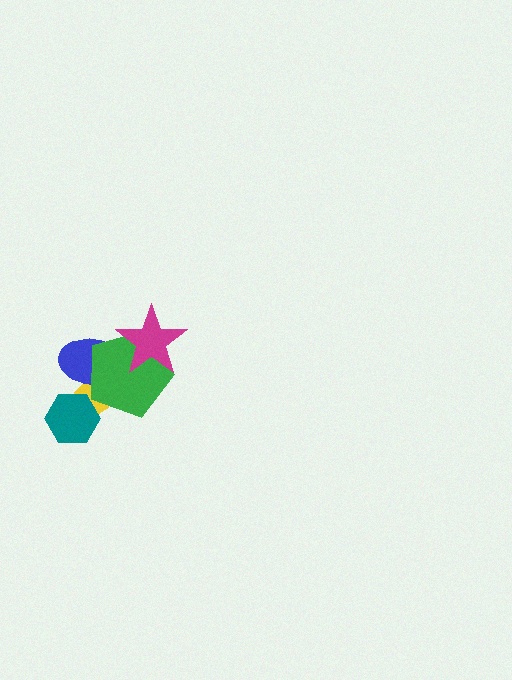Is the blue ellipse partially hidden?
Yes, it is partially covered by another shape.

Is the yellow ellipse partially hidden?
Yes, it is partially covered by another shape.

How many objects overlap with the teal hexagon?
1 object overlaps with the teal hexagon.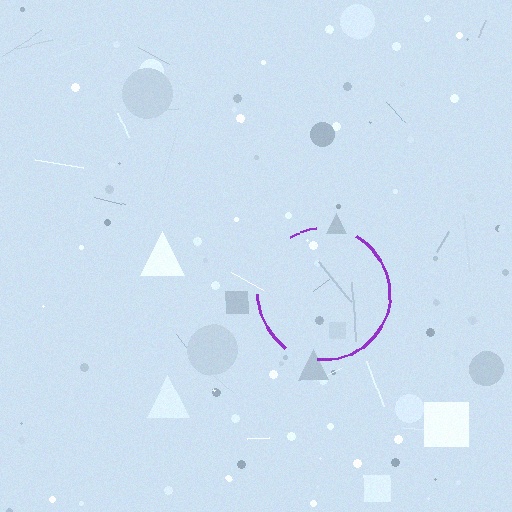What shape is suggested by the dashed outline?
The dashed outline suggests a circle.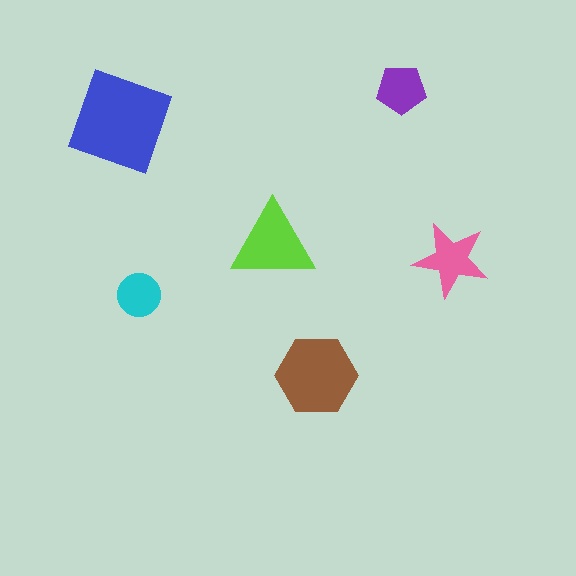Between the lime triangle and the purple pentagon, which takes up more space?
The lime triangle.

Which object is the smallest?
The cyan circle.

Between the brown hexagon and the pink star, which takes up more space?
The brown hexagon.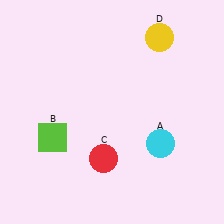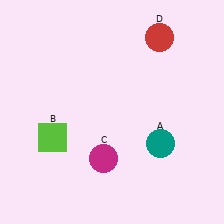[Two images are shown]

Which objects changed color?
A changed from cyan to teal. C changed from red to magenta. D changed from yellow to red.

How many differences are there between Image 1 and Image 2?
There are 3 differences between the two images.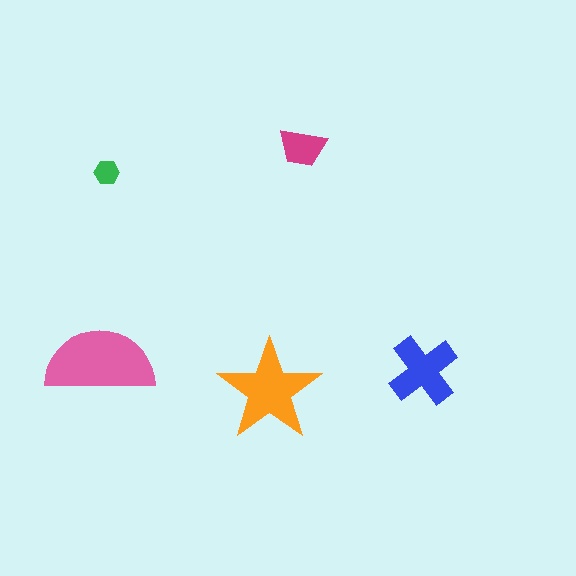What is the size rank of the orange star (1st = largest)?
2nd.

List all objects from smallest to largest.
The green hexagon, the magenta trapezoid, the blue cross, the orange star, the pink semicircle.